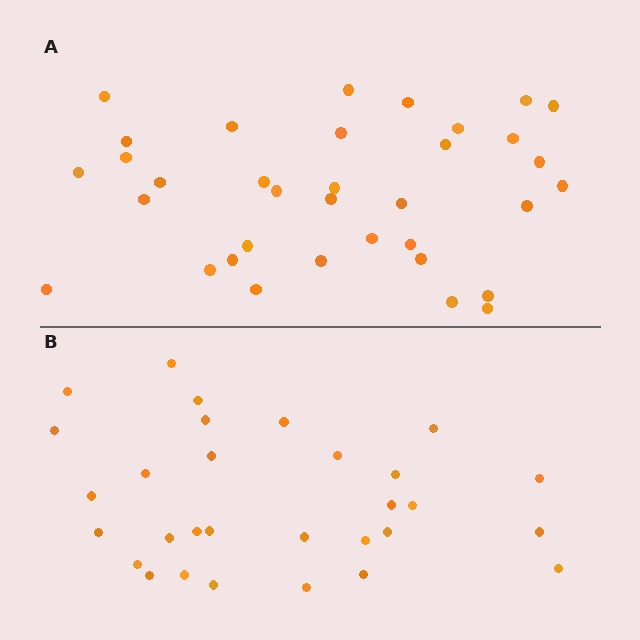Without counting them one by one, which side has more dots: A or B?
Region A (the top region) has more dots.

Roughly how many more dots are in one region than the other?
Region A has about 5 more dots than region B.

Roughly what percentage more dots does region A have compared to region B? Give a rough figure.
About 15% more.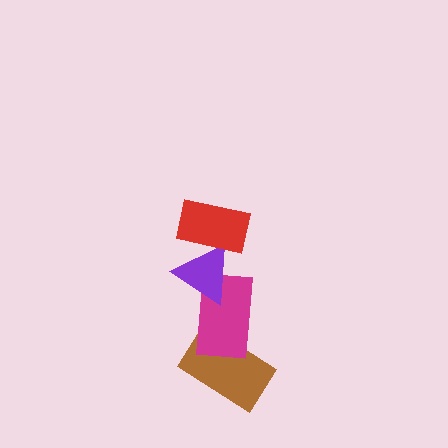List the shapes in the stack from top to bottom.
From top to bottom: the red rectangle, the purple triangle, the magenta rectangle, the brown rectangle.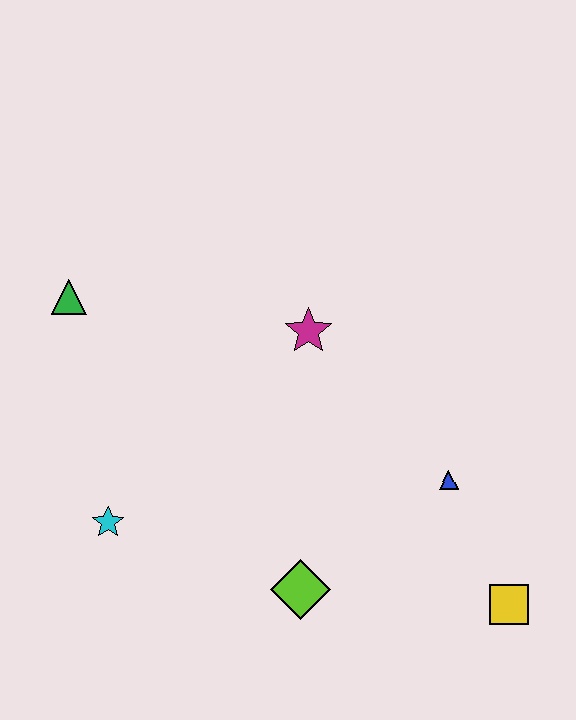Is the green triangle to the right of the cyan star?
No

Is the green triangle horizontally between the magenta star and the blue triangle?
No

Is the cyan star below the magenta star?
Yes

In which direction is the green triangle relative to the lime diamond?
The green triangle is above the lime diamond.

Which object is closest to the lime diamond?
The blue triangle is closest to the lime diamond.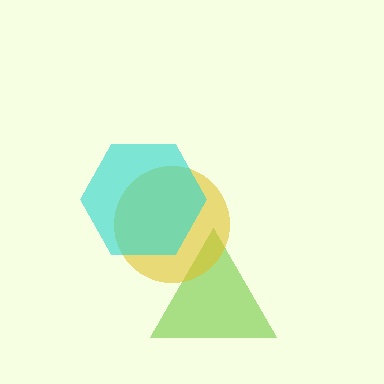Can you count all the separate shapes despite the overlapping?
Yes, there are 3 separate shapes.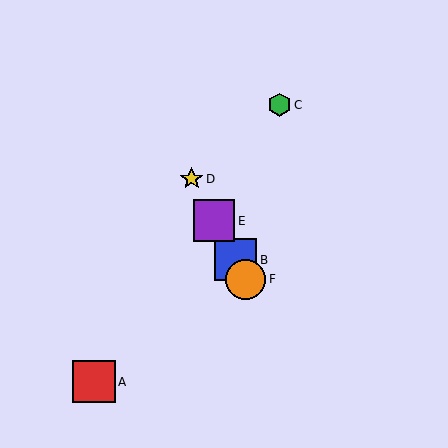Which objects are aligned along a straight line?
Objects B, D, E, F are aligned along a straight line.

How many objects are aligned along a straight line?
4 objects (B, D, E, F) are aligned along a straight line.